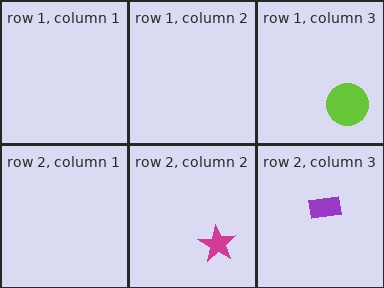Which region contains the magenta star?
The row 2, column 2 region.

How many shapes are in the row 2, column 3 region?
1.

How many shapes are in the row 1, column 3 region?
1.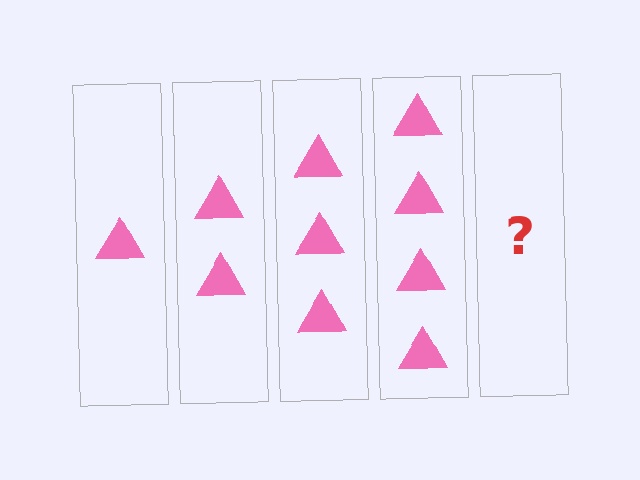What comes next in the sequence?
The next element should be 5 triangles.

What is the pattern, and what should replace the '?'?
The pattern is that each step adds one more triangle. The '?' should be 5 triangles.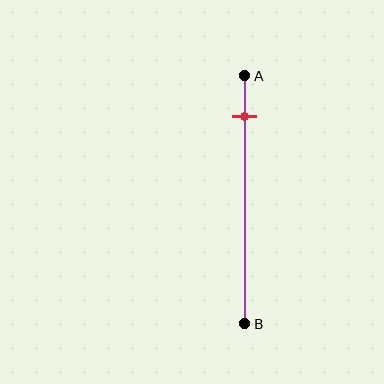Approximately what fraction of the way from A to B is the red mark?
The red mark is approximately 15% of the way from A to B.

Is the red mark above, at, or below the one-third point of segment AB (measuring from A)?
The red mark is above the one-third point of segment AB.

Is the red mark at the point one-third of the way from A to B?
No, the mark is at about 15% from A, not at the 33% one-third point.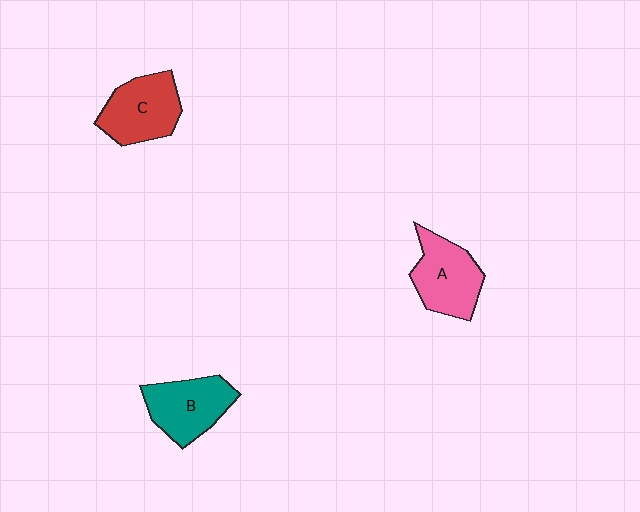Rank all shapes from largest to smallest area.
From largest to smallest: C (red), A (pink), B (teal).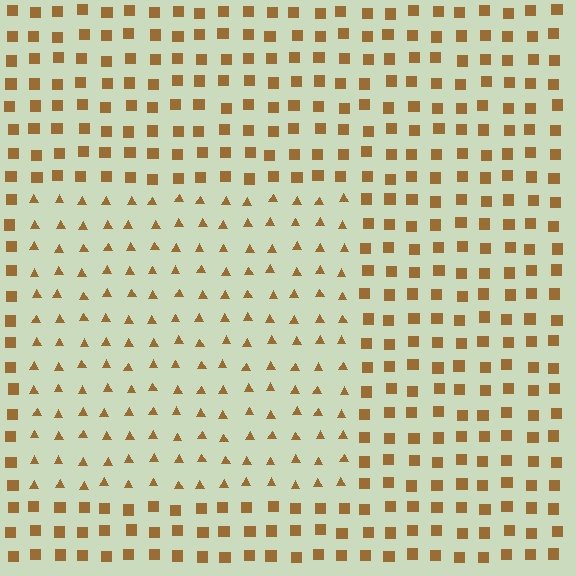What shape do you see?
I see a rectangle.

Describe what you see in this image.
The image is filled with small brown elements arranged in a uniform grid. A rectangle-shaped region contains triangles, while the surrounding area contains squares. The boundary is defined purely by the change in element shape.